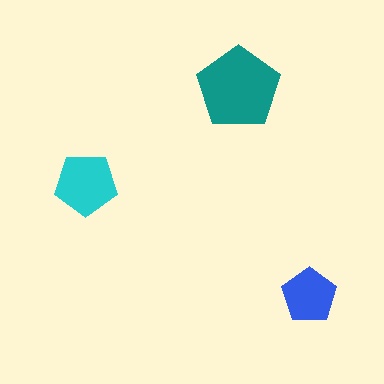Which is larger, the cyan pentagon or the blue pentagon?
The cyan one.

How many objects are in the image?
There are 3 objects in the image.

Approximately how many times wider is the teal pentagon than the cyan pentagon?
About 1.5 times wider.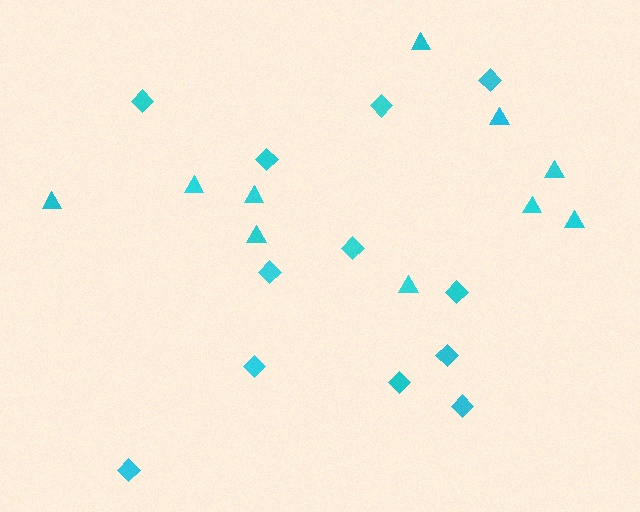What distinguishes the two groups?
There are 2 groups: one group of triangles (10) and one group of diamonds (12).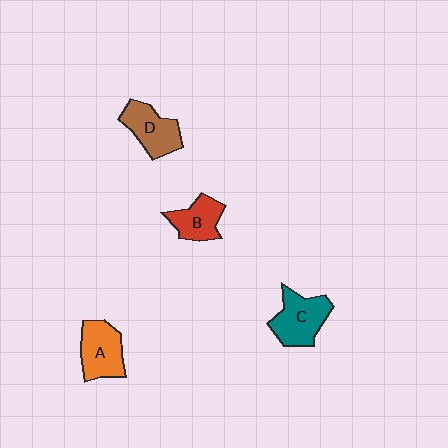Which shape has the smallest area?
Shape B (red).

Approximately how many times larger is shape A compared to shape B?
Approximately 1.3 times.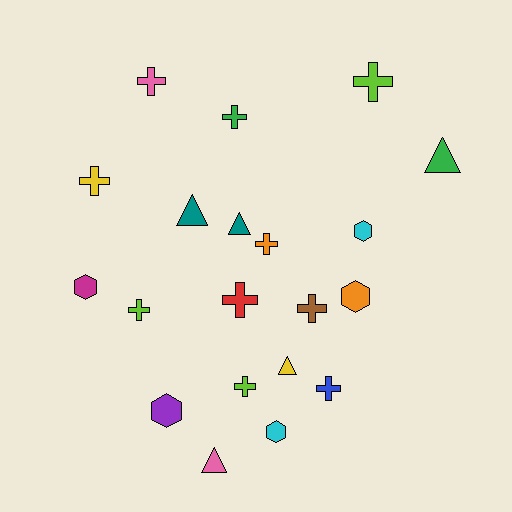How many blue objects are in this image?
There is 1 blue object.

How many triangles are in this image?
There are 5 triangles.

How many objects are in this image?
There are 20 objects.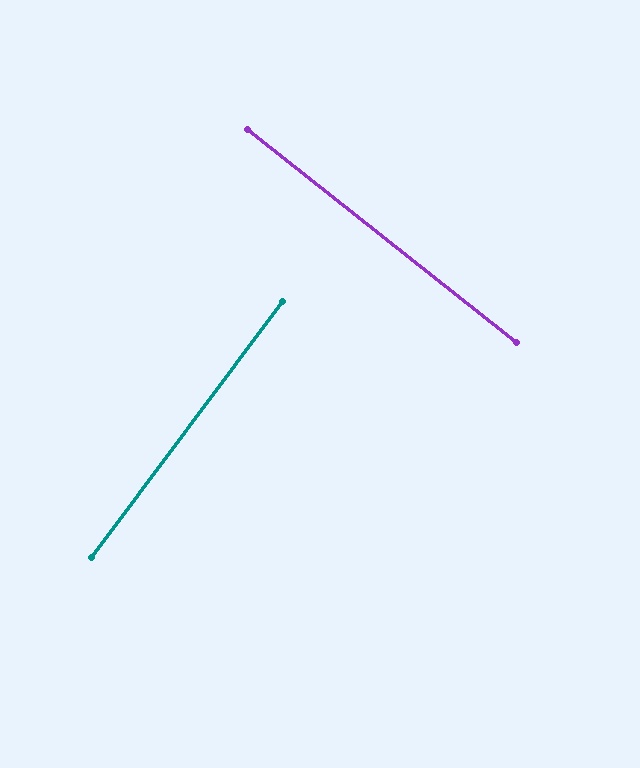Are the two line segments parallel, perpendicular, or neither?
Perpendicular — they meet at approximately 88°.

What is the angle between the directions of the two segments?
Approximately 88 degrees.